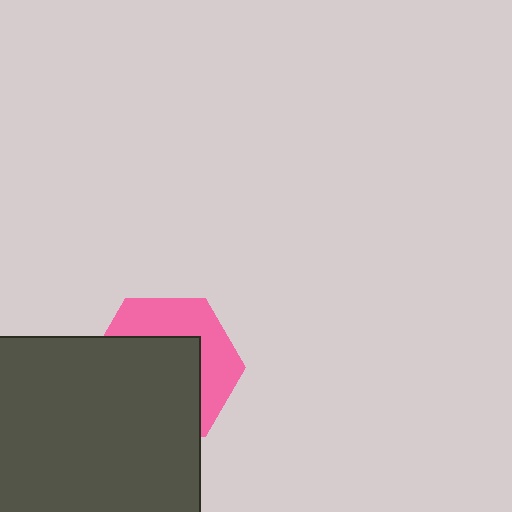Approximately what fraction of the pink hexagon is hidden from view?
Roughly 60% of the pink hexagon is hidden behind the dark gray square.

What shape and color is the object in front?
The object in front is a dark gray square.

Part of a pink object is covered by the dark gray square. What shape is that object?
It is a hexagon.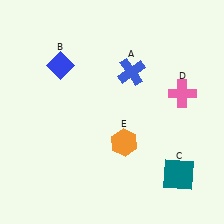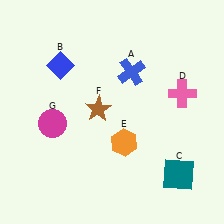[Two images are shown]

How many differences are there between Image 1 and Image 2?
There are 2 differences between the two images.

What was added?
A brown star (F), a magenta circle (G) were added in Image 2.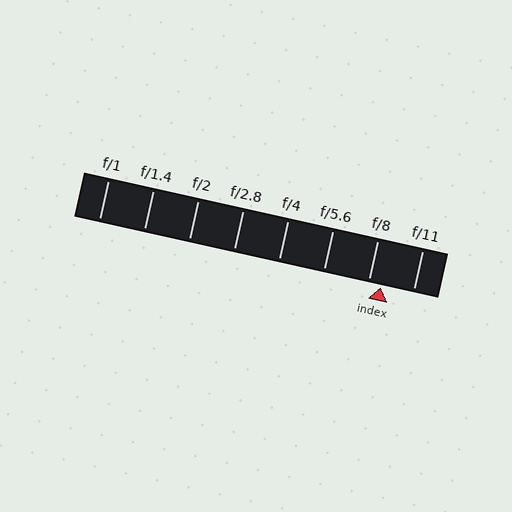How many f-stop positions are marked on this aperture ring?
There are 8 f-stop positions marked.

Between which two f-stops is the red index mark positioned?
The index mark is between f/8 and f/11.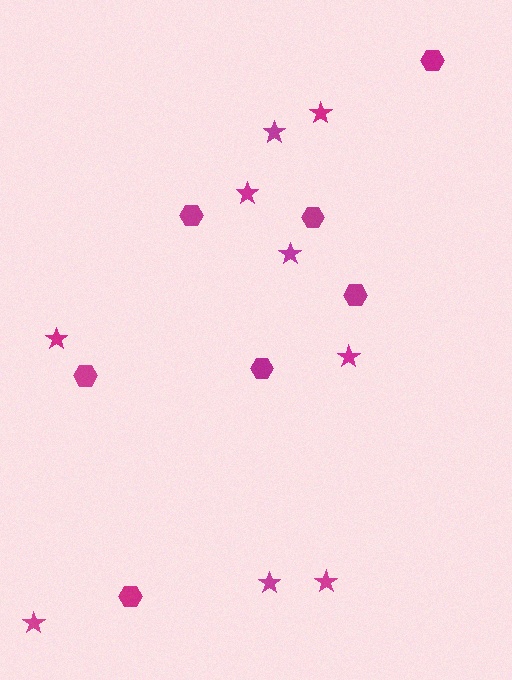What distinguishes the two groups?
There are 2 groups: one group of hexagons (7) and one group of stars (9).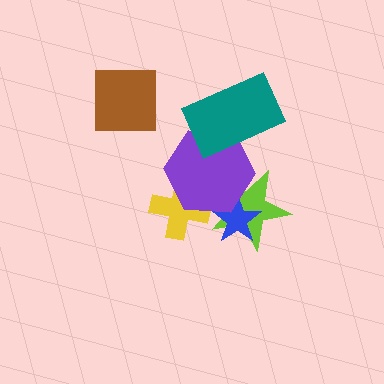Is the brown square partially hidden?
No, no other shape covers it.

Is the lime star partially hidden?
Yes, it is partially covered by another shape.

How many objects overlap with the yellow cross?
1 object overlaps with the yellow cross.